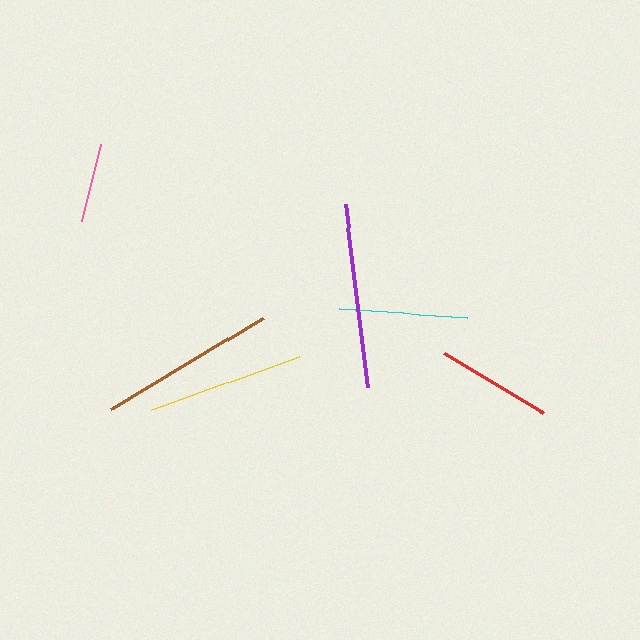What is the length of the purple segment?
The purple segment is approximately 185 pixels long.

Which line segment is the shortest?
The pink line is the shortest at approximately 79 pixels.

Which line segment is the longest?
The purple line is the longest at approximately 185 pixels.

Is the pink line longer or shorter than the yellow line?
The yellow line is longer than the pink line.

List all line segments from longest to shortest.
From longest to shortest: purple, brown, yellow, cyan, red, pink.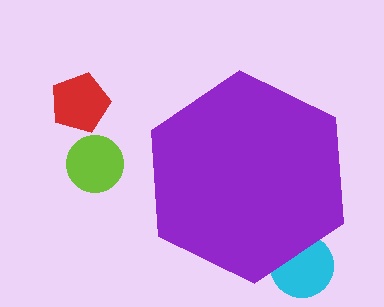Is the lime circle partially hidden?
No, the lime circle is fully visible.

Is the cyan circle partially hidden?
Yes, the cyan circle is partially hidden behind the purple hexagon.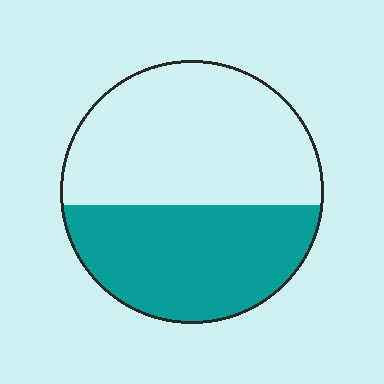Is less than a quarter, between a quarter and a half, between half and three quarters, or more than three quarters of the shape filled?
Between a quarter and a half.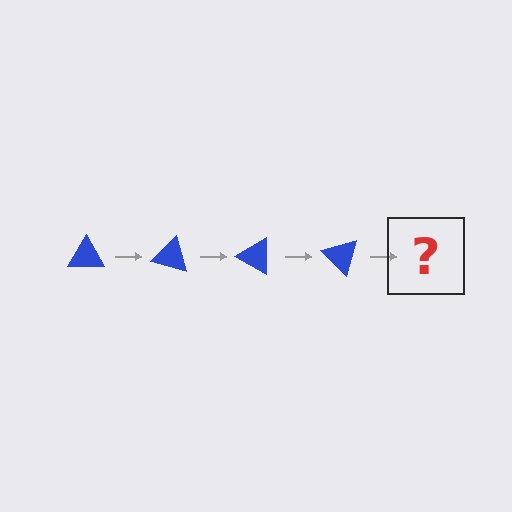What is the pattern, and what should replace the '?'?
The pattern is that the triangle rotates 15 degrees each step. The '?' should be a blue triangle rotated 60 degrees.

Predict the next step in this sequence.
The next step is a blue triangle rotated 60 degrees.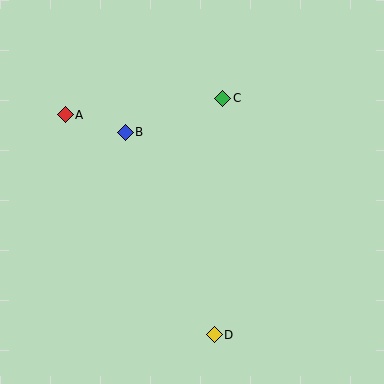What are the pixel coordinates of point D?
Point D is at (214, 335).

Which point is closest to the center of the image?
Point B at (125, 132) is closest to the center.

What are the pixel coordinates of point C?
Point C is at (223, 98).